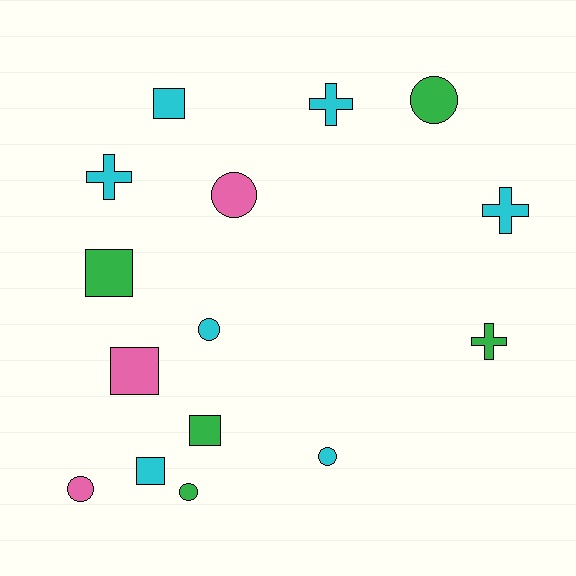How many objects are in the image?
There are 15 objects.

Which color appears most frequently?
Cyan, with 7 objects.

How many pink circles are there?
There are 2 pink circles.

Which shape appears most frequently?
Circle, with 6 objects.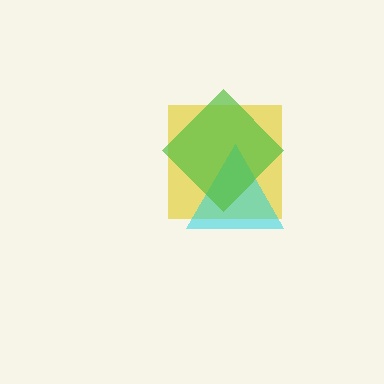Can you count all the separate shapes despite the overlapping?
Yes, there are 3 separate shapes.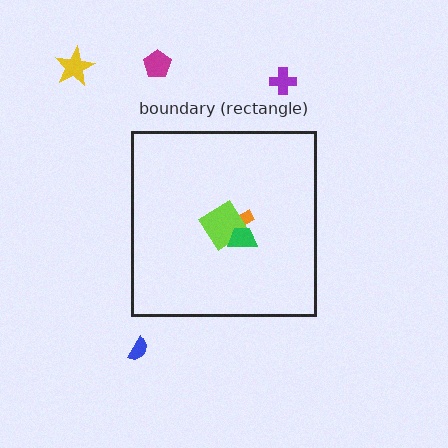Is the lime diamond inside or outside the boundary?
Inside.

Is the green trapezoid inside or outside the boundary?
Inside.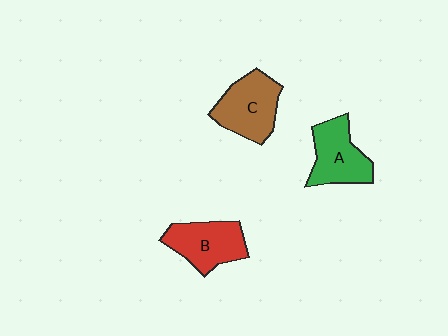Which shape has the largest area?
Shape C (brown).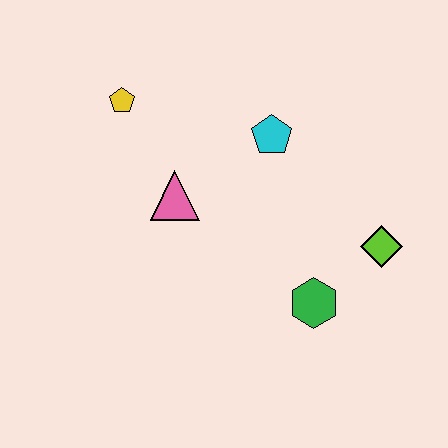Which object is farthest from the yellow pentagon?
The lime diamond is farthest from the yellow pentagon.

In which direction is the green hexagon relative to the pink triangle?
The green hexagon is to the right of the pink triangle.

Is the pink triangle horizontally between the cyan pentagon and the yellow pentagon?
Yes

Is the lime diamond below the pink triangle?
Yes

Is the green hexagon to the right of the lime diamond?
No